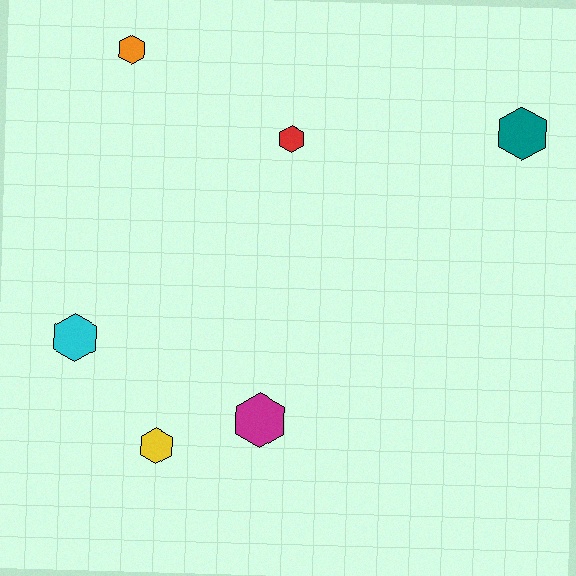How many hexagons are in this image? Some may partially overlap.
There are 6 hexagons.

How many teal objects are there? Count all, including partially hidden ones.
There is 1 teal object.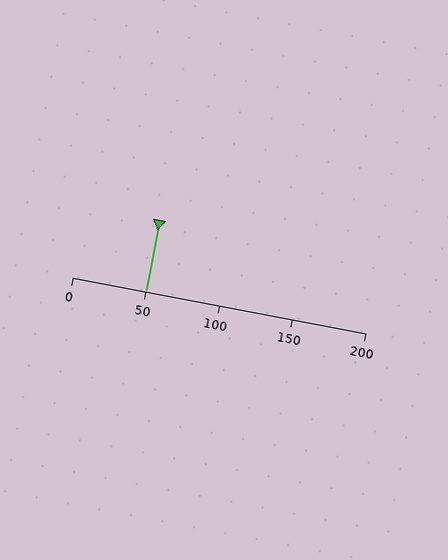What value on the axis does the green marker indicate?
The marker indicates approximately 50.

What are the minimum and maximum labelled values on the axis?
The axis runs from 0 to 200.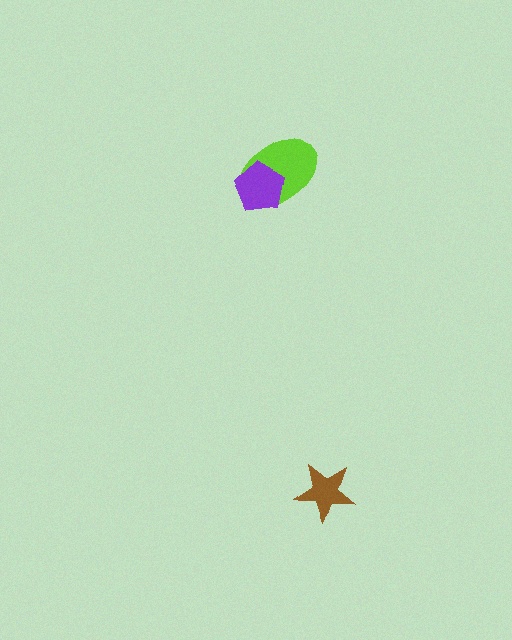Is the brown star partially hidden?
No, no other shape covers it.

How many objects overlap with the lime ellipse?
1 object overlaps with the lime ellipse.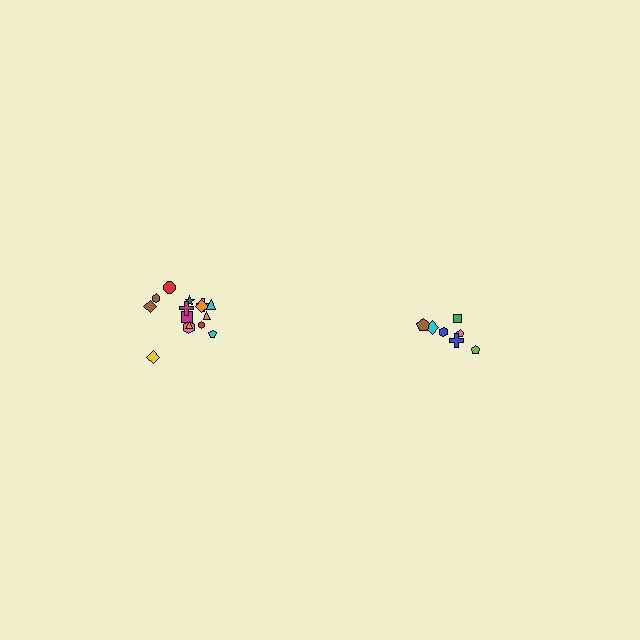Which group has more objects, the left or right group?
The left group.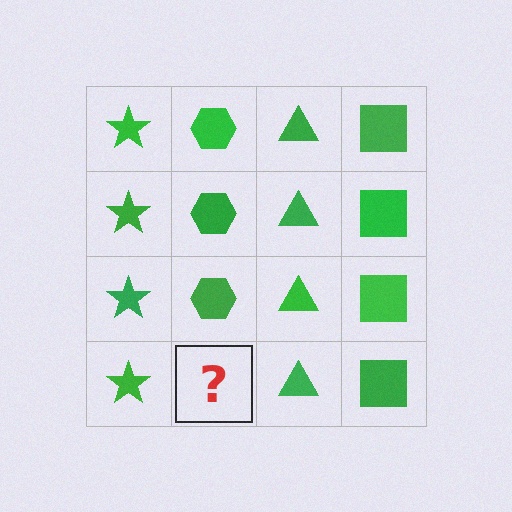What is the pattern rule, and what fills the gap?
The rule is that each column has a consistent shape. The gap should be filled with a green hexagon.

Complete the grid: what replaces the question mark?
The question mark should be replaced with a green hexagon.